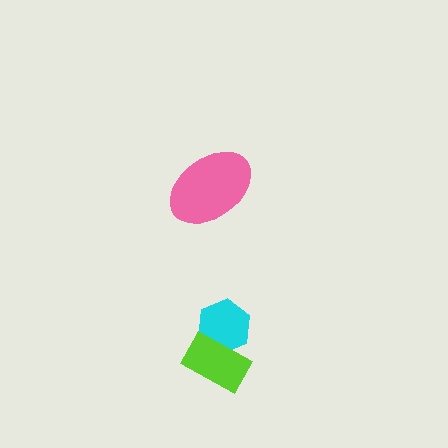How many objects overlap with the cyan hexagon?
1 object overlaps with the cyan hexagon.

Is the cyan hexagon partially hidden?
Yes, it is partially covered by another shape.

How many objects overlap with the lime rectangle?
1 object overlaps with the lime rectangle.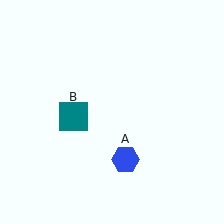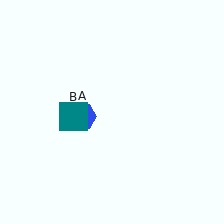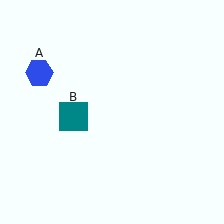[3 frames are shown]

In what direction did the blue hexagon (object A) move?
The blue hexagon (object A) moved up and to the left.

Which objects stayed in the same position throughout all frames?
Teal square (object B) remained stationary.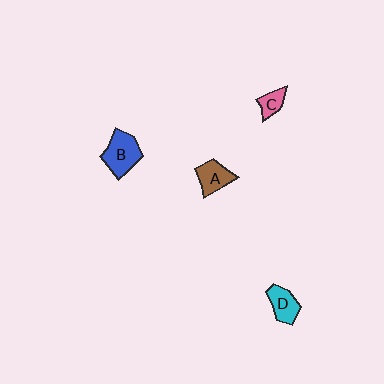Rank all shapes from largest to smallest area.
From largest to smallest: B (blue), A (brown), D (cyan), C (pink).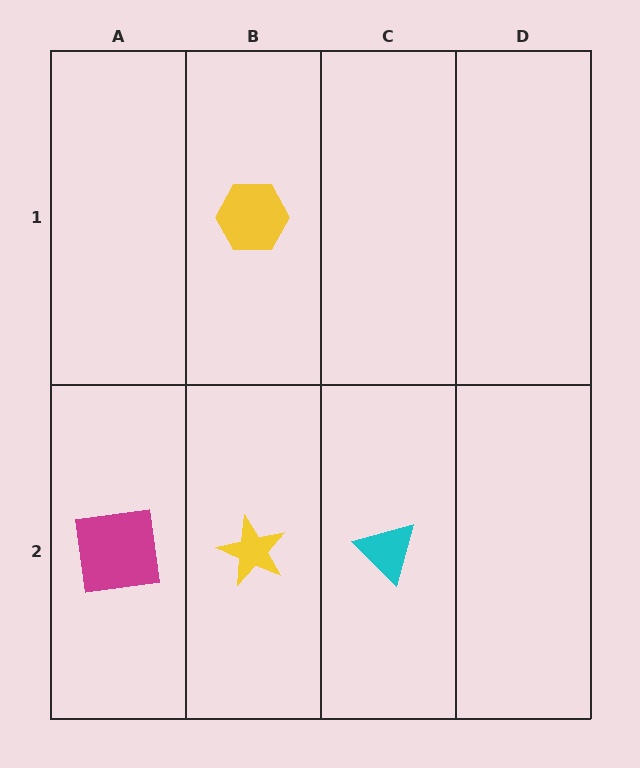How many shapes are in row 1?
1 shape.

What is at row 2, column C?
A cyan triangle.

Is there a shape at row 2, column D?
No, that cell is empty.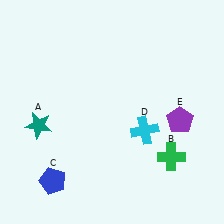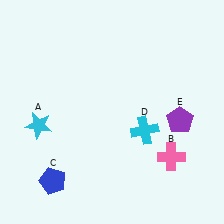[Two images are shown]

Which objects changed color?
A changed from teal to cyan. B changed from green to pink.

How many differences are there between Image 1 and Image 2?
There are 2 differences between the two images.